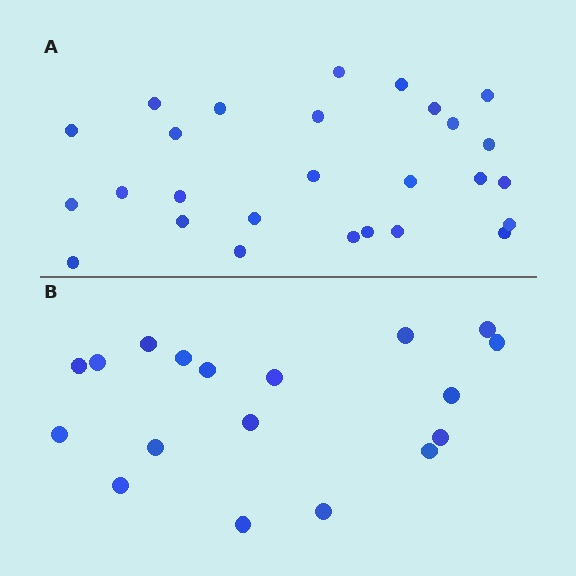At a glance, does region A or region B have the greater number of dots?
Region A (the top region) has more dots.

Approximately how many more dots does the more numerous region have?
Region A has roughly 8 or so more dots than region B.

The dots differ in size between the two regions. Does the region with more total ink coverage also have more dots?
No. Region B has more total ink coverage because its dots are larger, but region A actually contains more individual dots. Total area can be misleading — the number of items is what matters here.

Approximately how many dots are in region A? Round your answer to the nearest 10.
About 30 dots. (The exact count is 27, which rounds to 30.)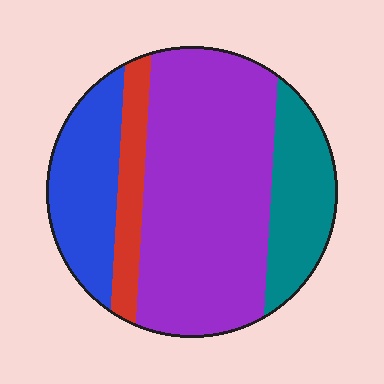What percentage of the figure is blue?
Blue covers around 20% of the figure.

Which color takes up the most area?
Purple, at roughly 55%.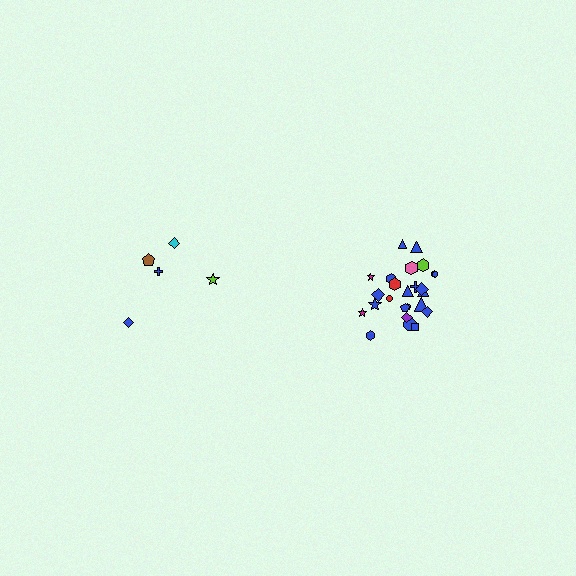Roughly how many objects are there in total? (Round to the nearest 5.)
Roughly 30 objects in total.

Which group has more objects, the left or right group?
The right group.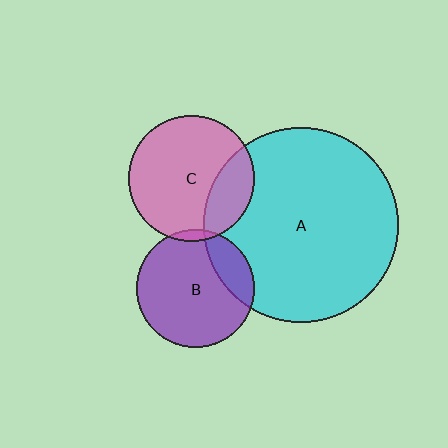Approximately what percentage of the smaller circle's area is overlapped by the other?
Approximately 20%.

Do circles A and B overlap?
Yes.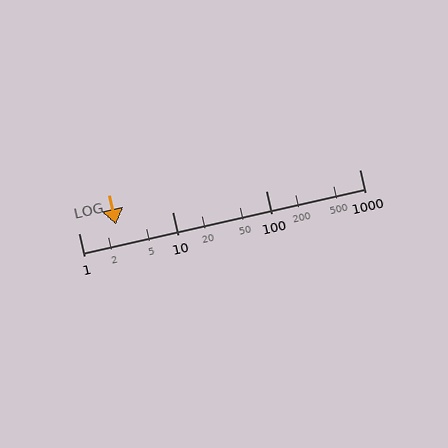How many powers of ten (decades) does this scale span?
The scale spans 3 decades, from 1 to 1000.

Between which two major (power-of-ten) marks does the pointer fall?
The pointer is between 1 and 10.